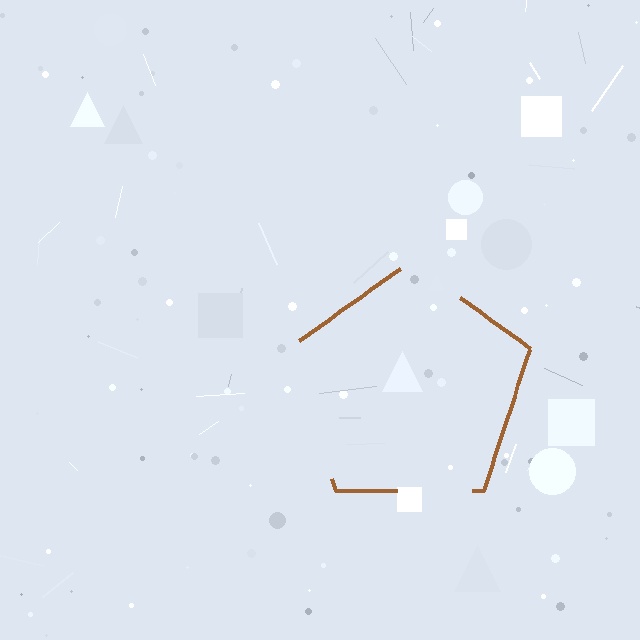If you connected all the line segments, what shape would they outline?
They would outline a pentagon.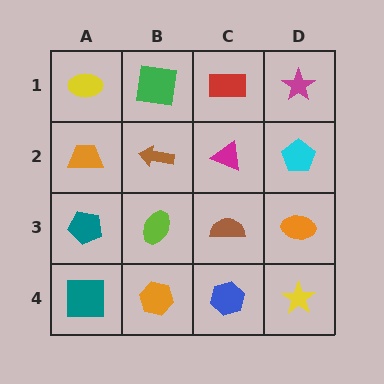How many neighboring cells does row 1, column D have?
2.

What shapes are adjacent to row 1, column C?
A magenta triangle (row 2, column C), a green square (row 1, column B), a magenta star (row 1, column D).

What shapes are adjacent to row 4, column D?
An orange ellipse (row 3, column D), a blue hexagon (row 4, column C).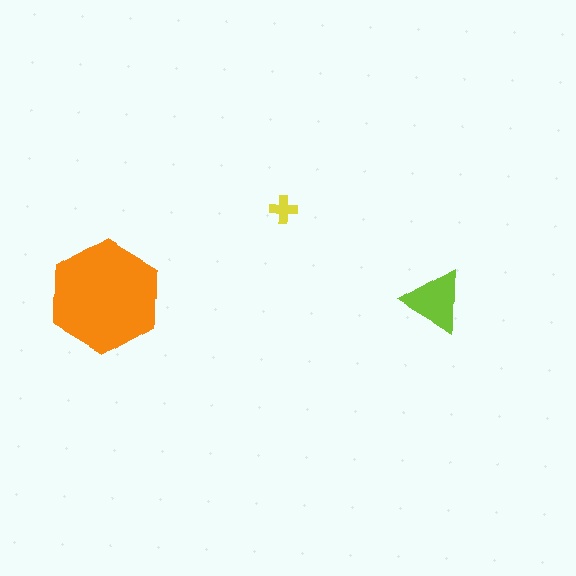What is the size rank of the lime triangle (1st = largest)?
2nd.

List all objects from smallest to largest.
The yellow cross, the lime triangle, the orange hexagon.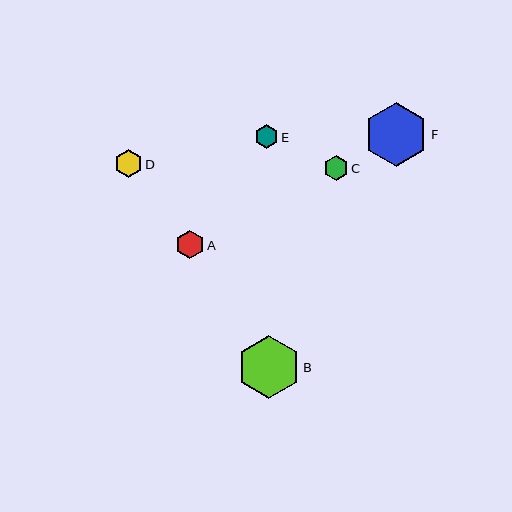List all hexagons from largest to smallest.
From largest to smallest: F, B, A, D, C, E.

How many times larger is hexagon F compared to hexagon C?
Hexagon F is approximately 2.6 times the size of hexagon C.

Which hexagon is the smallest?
Hexagon E is the smallest with a size of approximately 24 pixels.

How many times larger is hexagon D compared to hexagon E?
Hexagon D is approximately 1.2 times the size of hexagon E.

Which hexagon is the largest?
Hexagon F is the largest with a size of approximately 63 pixels.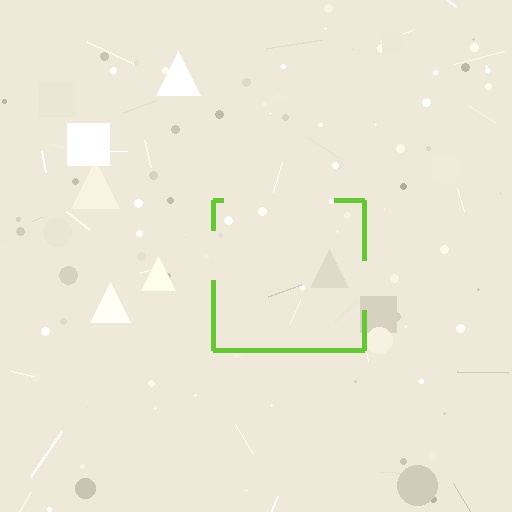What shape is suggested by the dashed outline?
The dashed outline suggests a square.